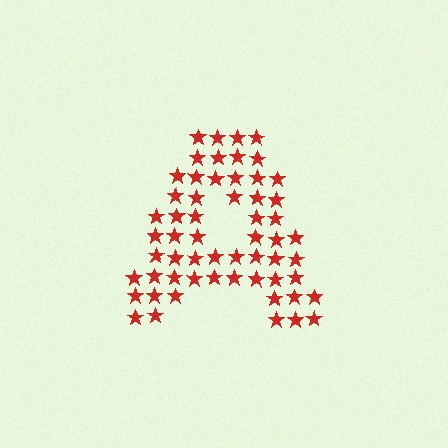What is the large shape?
The large shape is the letter A.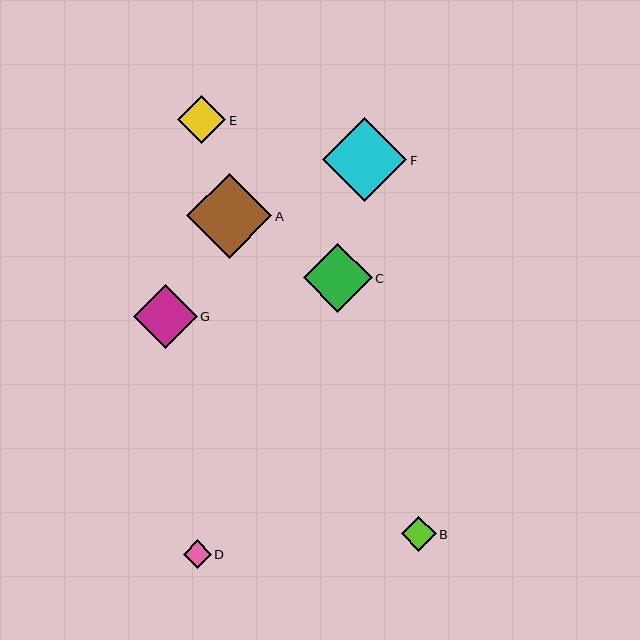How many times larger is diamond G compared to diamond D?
Diamond G is approximately 2.3 times the size of diamond D.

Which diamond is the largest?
Diamond A is the largest with a size of approximately 85 pixels.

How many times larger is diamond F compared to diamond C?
Diamond F is approximately 1.2 times the size of diamond C.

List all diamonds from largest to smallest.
From largest to smallest: A, F, C, G, E, B, D.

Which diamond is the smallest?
Diamond D is the smallest with a size of approximately 28 pixels.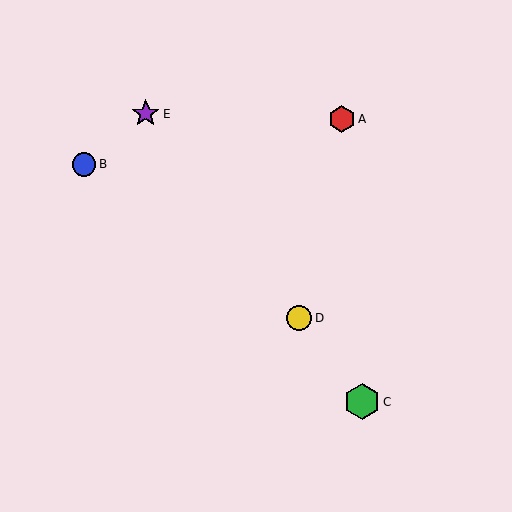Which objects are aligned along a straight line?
Objects C, D, E are aligned along a straight line.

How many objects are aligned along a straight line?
3 objects (C, D, E) are aligned along a straight line.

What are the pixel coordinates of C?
Object C is at (362, 402).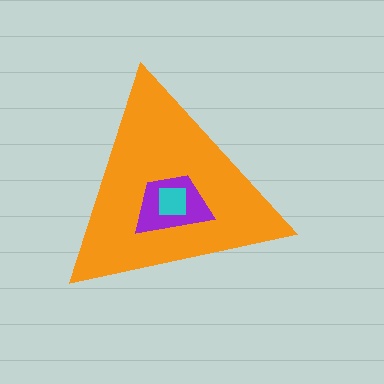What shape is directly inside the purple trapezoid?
The cyan square.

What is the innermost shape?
The cyan square.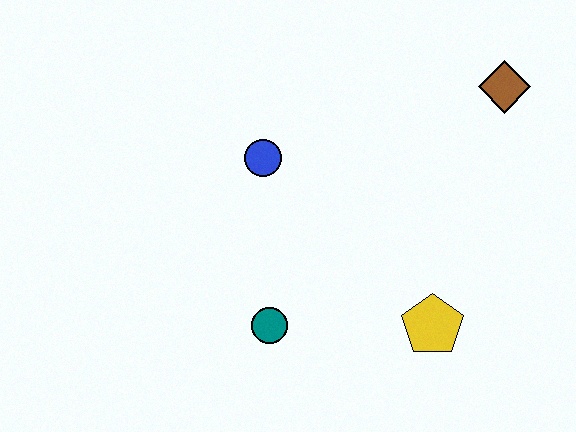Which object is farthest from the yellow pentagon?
The brown diamond is farthest from the yellow pentagon.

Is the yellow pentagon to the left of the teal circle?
No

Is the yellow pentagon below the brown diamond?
Yes